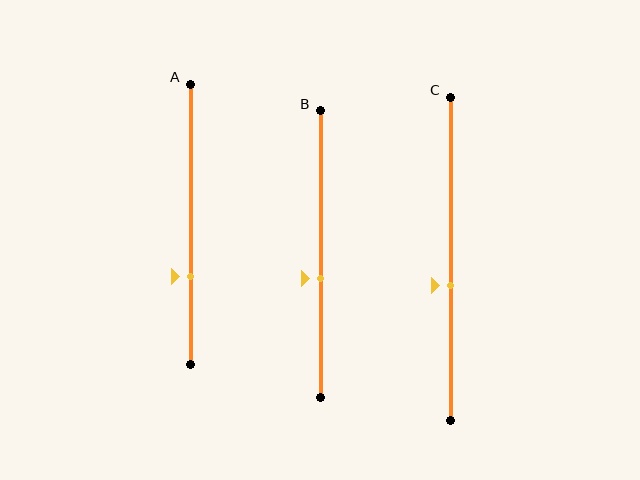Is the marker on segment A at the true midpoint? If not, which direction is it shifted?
No, the marker on segment A is shifted downward by about 19% of the segment length.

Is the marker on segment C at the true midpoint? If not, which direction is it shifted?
No, the marker on segment C is shifted downward by about 8% of the segment length.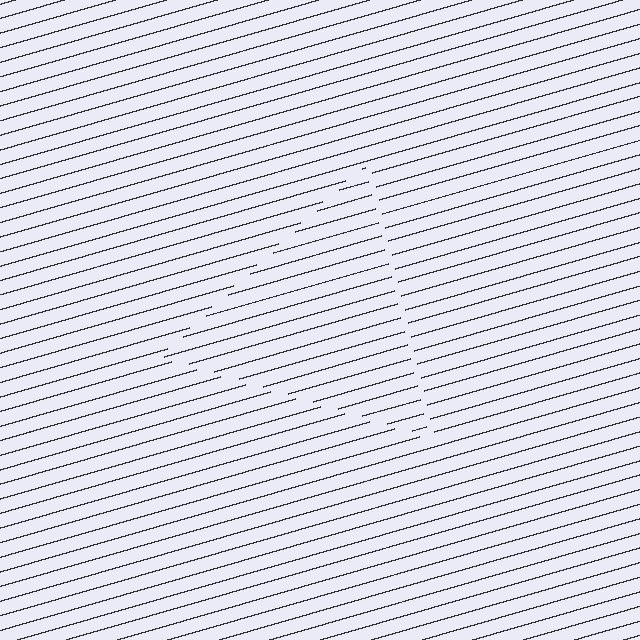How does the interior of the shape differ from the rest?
The interior of the shape contains the same grating, shifted by half a period — the contour is defined by the phase discontinuity where line-ends from the inner and outer gratings abut.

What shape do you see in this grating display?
An illusory triangle. The interior of the shape contains the same grating, shifted by half a period — the contour is defined by the phase discontinuity where line-ends from the inner and outer gratings abut.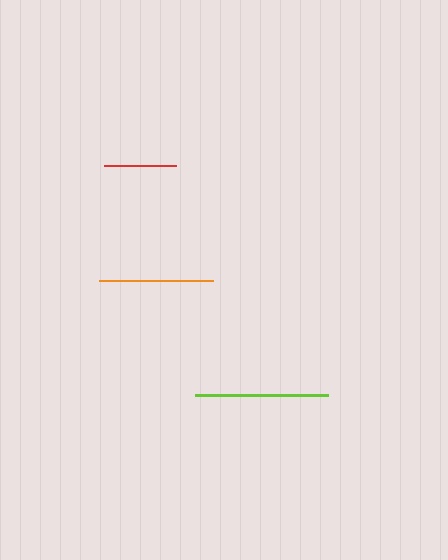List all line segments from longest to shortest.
From longest to shortest: lime, orange, red.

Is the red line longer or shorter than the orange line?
The orange line is longer than the red line.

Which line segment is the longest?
The lime line is the longest at approximately 134 pixels.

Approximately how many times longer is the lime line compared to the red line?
The lime line is approximately 1.9 times the length of the red line.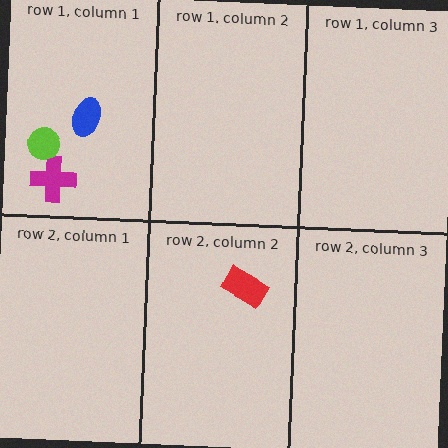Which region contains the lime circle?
The row 1, column 1 region.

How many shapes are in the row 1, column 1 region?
3.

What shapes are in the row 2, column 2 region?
The red rectangle.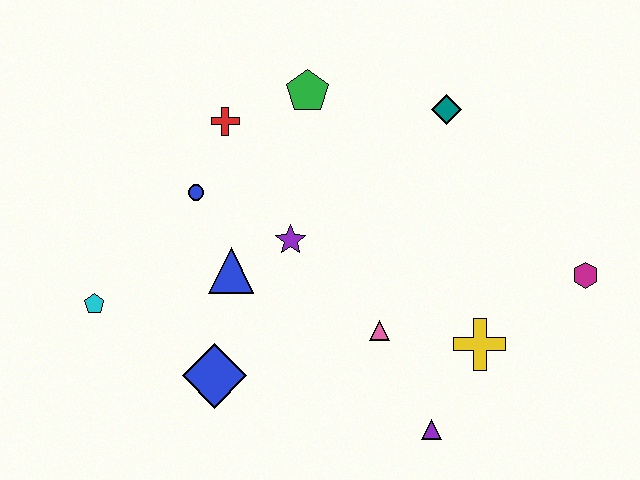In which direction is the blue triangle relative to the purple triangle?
The blue triangle is to the left of the purple triangle.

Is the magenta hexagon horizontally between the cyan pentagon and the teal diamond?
No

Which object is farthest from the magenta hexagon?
The cyan pentagon is farthest from the magenta hexagon.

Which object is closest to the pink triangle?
The yellow cross is closest to the pink triangle.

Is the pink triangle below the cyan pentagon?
Yes